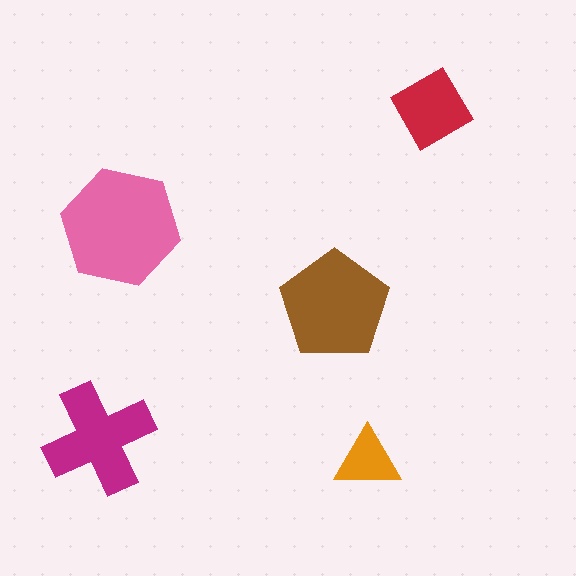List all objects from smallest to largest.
The orange triangle, the red diamond, the magenta cross, the brown pentagon, the pink hexagon.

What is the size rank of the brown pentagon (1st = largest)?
2nd.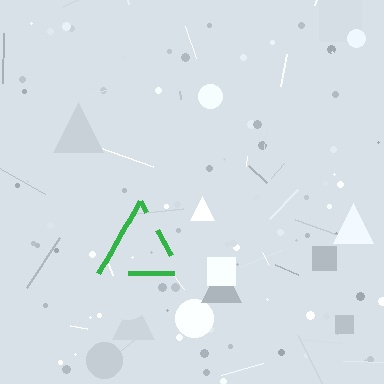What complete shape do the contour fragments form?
The contour fragments form a triangle.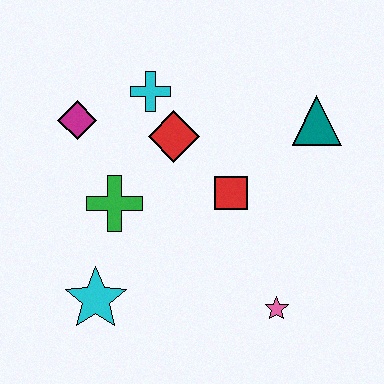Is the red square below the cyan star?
No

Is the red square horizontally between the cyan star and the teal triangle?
Yes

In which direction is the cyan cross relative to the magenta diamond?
The cyan cross is to the right of the magenta diamond.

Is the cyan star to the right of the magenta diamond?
Yes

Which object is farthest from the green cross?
The teal triangle is farthest from the green cross.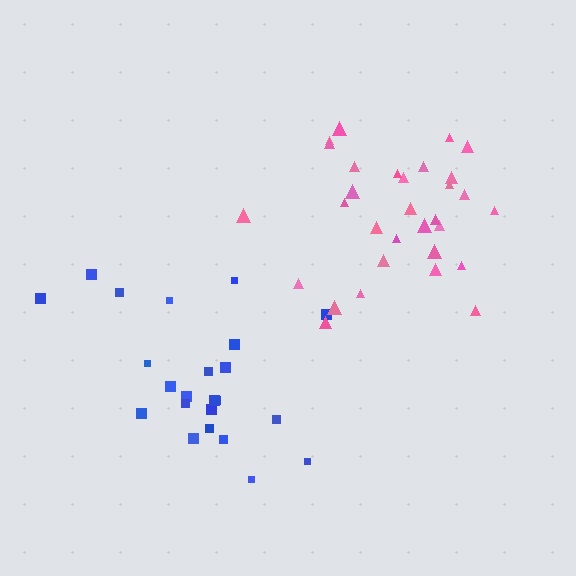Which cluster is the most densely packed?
Pink.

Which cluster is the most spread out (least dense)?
Blue.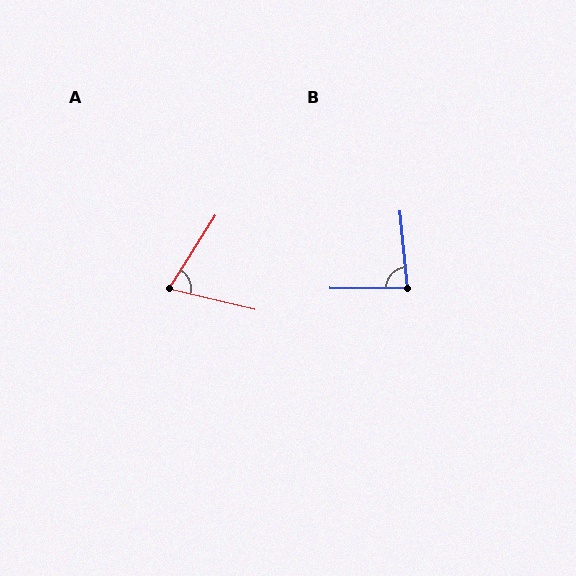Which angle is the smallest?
A, at approximately 71 degrees.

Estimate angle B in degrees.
Approximately 84 degrees.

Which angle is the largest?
B, at approximately 84 degrees.